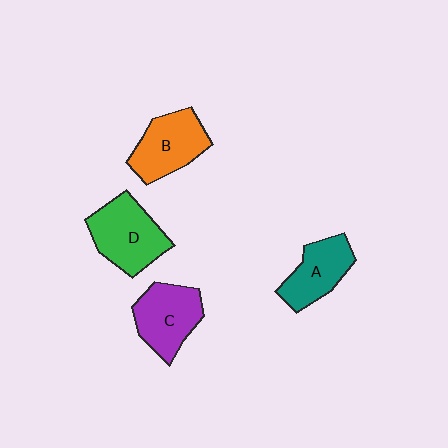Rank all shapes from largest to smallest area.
From largest to smallest: D (green), B (orange), C (purple), A (teal).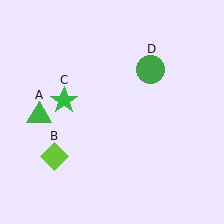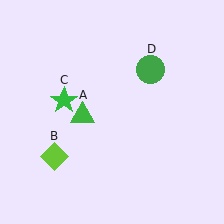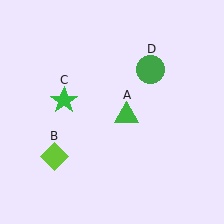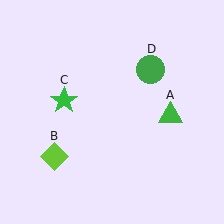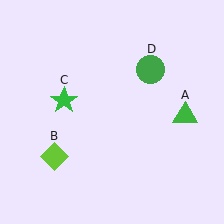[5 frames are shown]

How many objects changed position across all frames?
1 object changed position: green triangle (object A).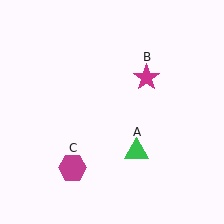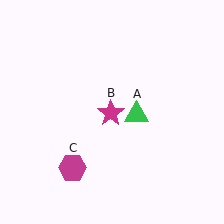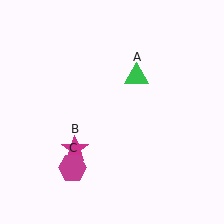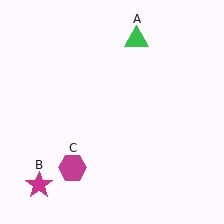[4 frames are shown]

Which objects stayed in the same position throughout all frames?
Magenta hexagon (object C) remained stationary.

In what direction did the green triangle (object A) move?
The green triangle (object A) moved up.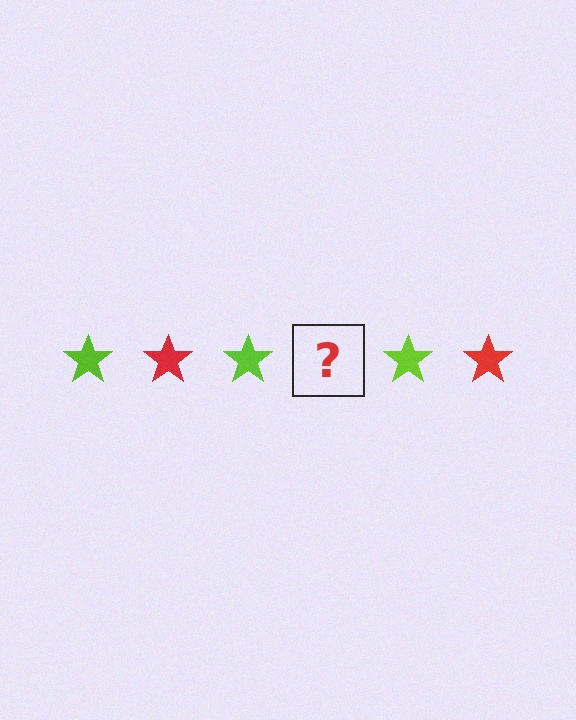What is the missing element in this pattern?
The missing element is a red star.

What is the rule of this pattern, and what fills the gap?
The rule is that the pattern cycles through lime, red stars. The gap should be filled with a red star.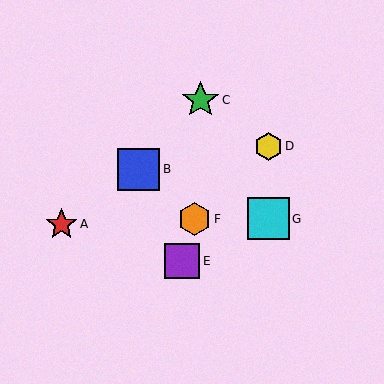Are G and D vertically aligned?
Yes, both are at x≈268.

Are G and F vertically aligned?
No, G is at x≈268 and F is at x≈194.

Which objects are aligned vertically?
Objects D, G are aligned vertically.